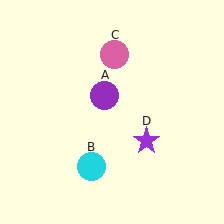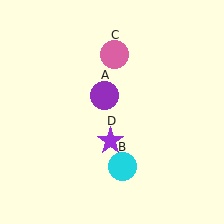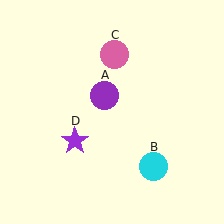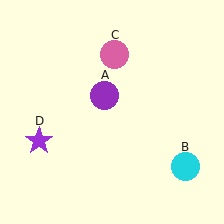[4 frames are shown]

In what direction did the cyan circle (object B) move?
The cyan circle (object B) moved right.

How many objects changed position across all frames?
2 objects changed position: cyan circle (object B), purple star (object D).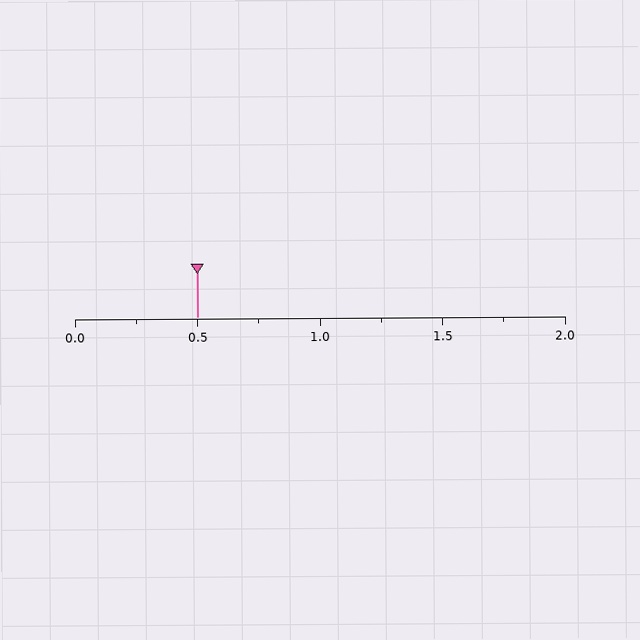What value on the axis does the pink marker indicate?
The marker indicates approximately 0.5.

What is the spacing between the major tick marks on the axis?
The major ticks are spaced 0.5 apart.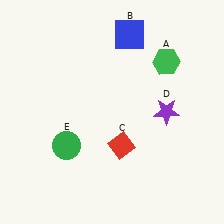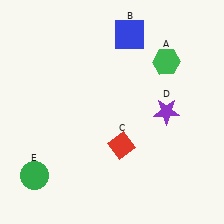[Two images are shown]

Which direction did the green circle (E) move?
The green circle (E) moved left.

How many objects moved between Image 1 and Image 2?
1 object moved between the two images.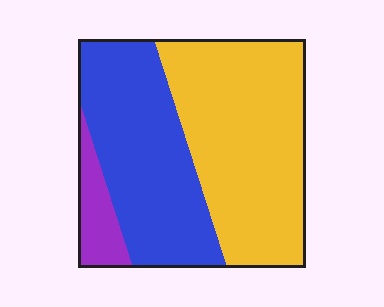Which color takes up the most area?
Yellow, at roughly 50%.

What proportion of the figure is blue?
Blue covers about 40% of the figure.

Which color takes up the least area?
Purple, at roughly 10%.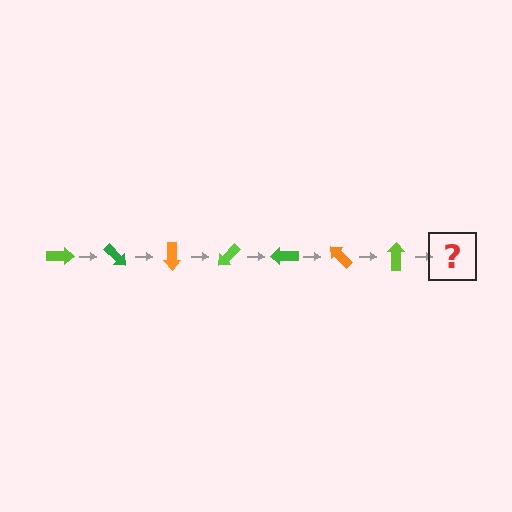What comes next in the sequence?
The next element should be a green arrow, rotated 315 degrees from the start.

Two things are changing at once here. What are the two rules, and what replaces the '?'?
The two rules are that it rotates 45 degrees each step and the color cycles through lime, green, and orange. The '?' should be a green arrow, rotated 315 degrees from the start.